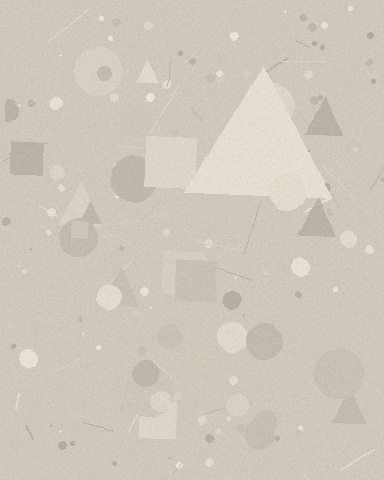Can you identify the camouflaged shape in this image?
The camouflaged shape is a triangle.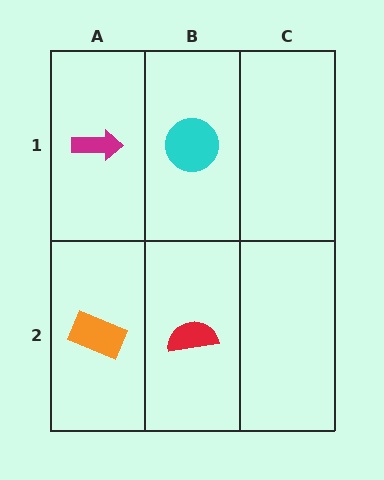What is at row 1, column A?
A magenta arrow.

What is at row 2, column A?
An orange rectangle.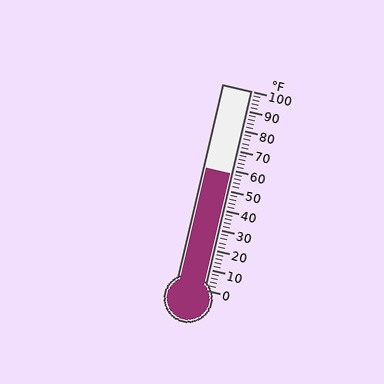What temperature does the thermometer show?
The thermometer shows approximately 58°F.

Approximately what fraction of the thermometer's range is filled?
The thermometer is filled to approximately 60% of its range.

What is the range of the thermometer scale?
The thermometer scale ranges from 0°F to 100°F.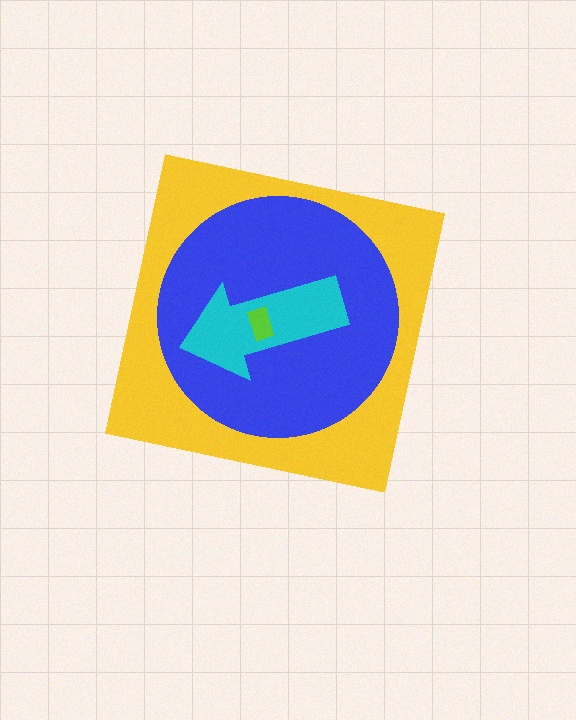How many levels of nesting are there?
4.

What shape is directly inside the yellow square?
The blue circle.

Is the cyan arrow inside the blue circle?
Yes.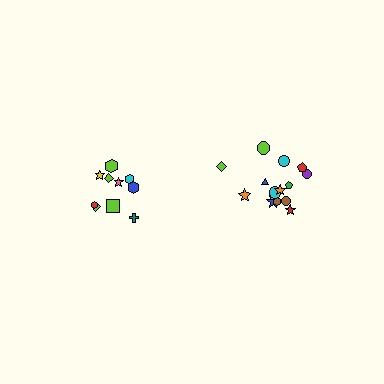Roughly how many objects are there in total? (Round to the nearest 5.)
Roughly 25 objects in total.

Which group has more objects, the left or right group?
The right group.